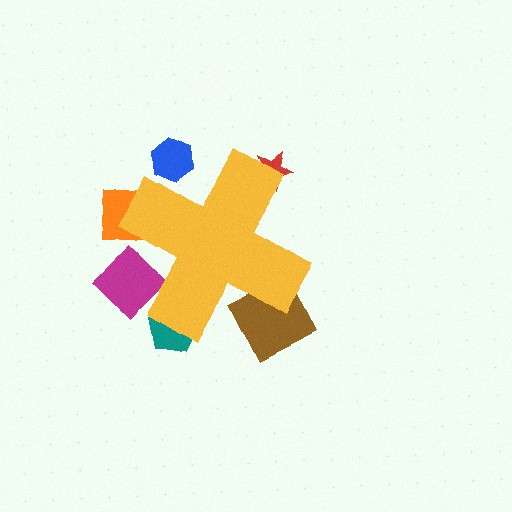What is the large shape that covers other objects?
A yellow cross.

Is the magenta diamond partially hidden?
Yes, the magenta diamond is partially hidden behind the yellow cross.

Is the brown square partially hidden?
Yes, the brown square is partially hidden behind the yellow cross.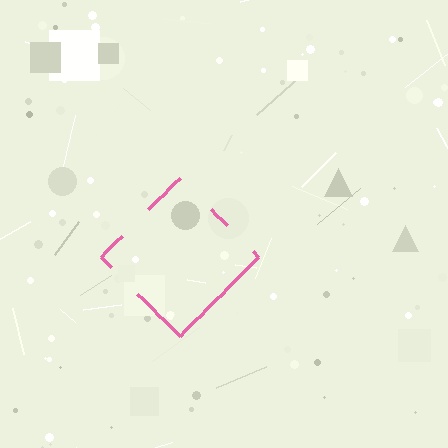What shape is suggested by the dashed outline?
The dashed outline suggests a diamond.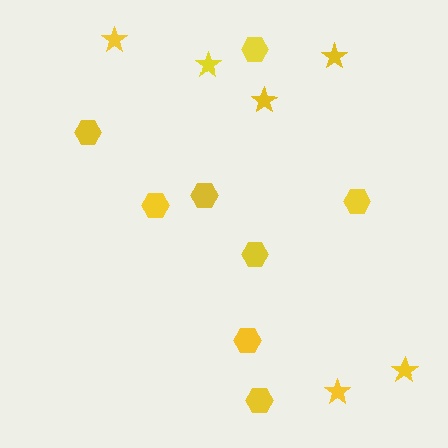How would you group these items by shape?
There are 2 groups: one group of hexagons (8) and one group of stars (6).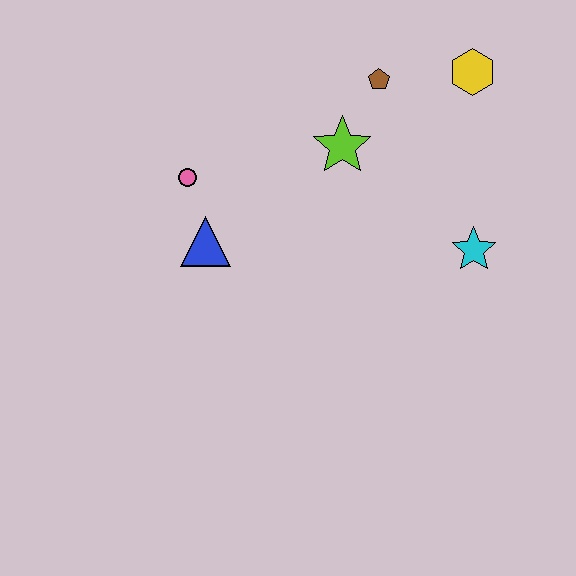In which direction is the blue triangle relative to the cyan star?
The blue triangle is to the left of the cyan star.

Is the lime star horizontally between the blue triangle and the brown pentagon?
Yes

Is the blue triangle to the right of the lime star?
No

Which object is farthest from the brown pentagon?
The blue triangle is farthest from the brown pentagon.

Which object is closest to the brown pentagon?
The lime star is closest to the brown pentagon.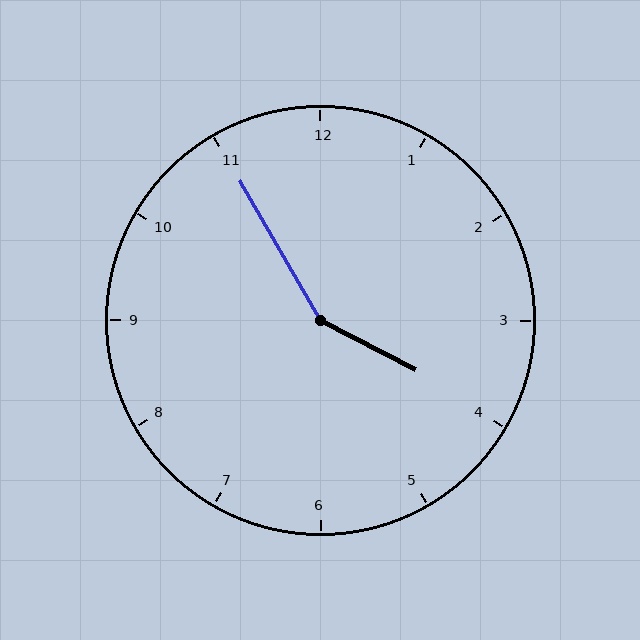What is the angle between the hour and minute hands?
Approximately 148 degrees.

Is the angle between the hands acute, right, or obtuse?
It is obtuse.